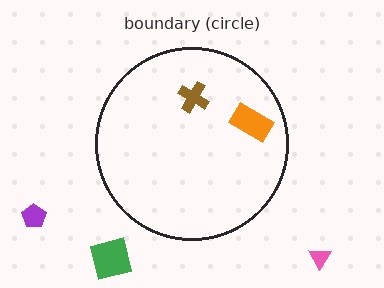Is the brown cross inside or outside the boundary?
Inside.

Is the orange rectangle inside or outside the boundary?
Inside.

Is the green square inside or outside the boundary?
Outside.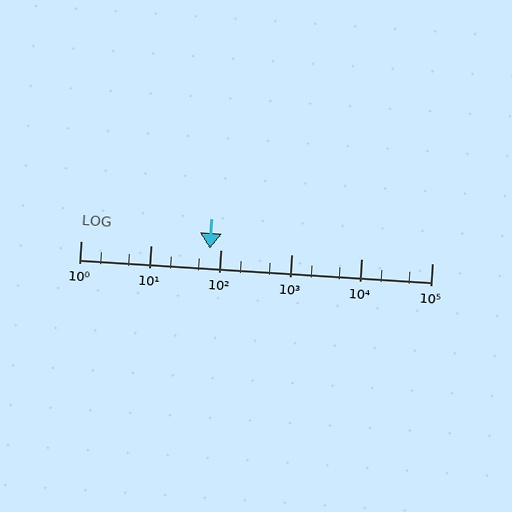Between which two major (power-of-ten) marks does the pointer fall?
The pointer is between 10 and 100.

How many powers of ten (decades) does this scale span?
The scale spans 5 decades, from 1 to 100000.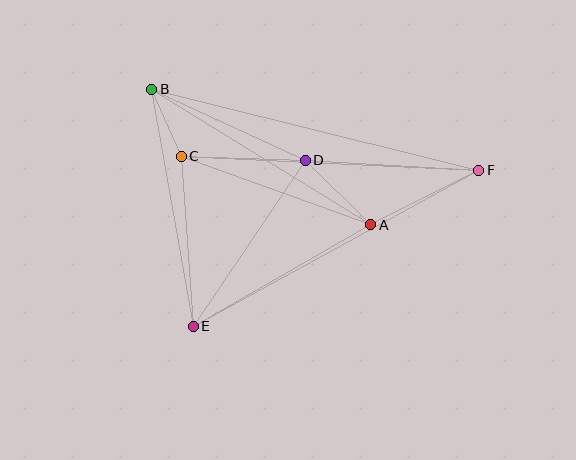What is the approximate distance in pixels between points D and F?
The distance between D and F is approximately 174 pixels.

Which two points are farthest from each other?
Points B and F are farthest from each other.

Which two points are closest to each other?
Points B and C are closest to each other.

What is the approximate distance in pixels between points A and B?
The distance between A and B is approximately 257 pixels.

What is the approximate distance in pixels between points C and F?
The distance between C and F is approximately 298 pixels.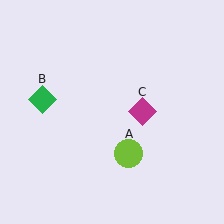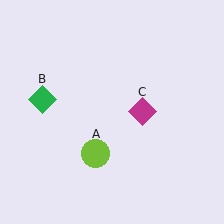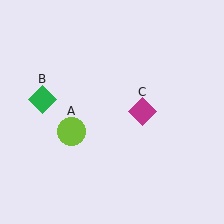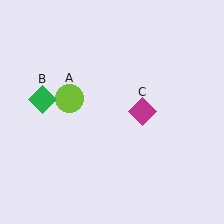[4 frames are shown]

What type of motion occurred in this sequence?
The lime circle (object A) rotated clockwise around the center of the scene.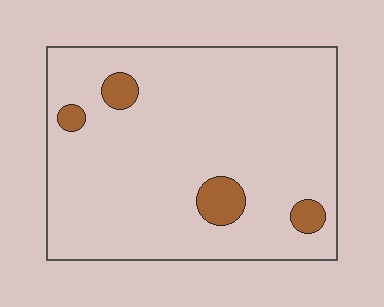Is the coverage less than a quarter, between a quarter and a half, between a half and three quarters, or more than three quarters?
Less than a quarter.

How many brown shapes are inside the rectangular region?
4.